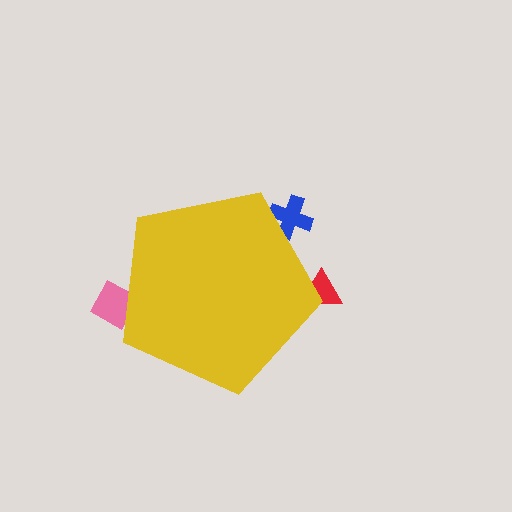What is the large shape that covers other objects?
A yellow pentagon.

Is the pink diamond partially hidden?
Yes, the pink diamond is partially hidden behind the yellow pentagon.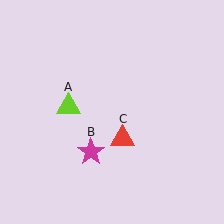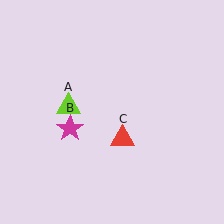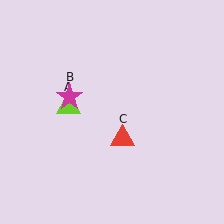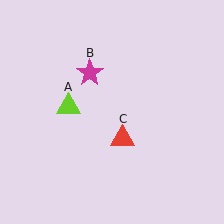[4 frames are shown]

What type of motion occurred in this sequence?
The magenta star (object B) rotated clockwise around the center of the scene.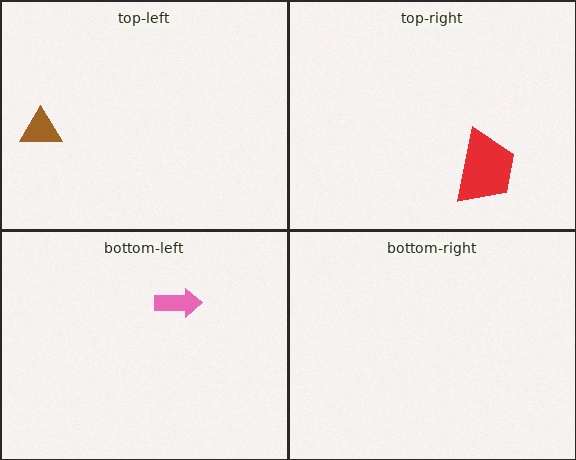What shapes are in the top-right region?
The red trapezoid.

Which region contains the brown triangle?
The top-left region.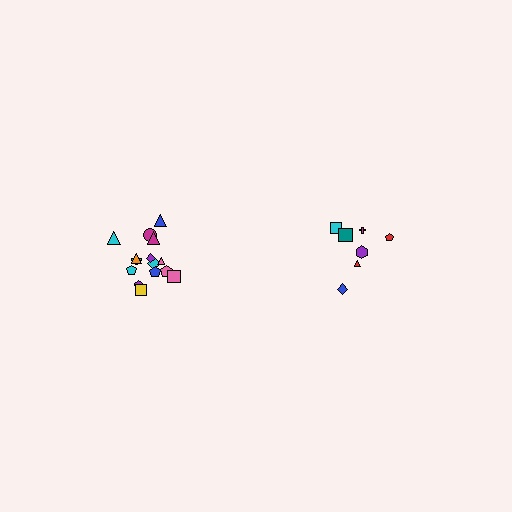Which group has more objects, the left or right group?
The left group.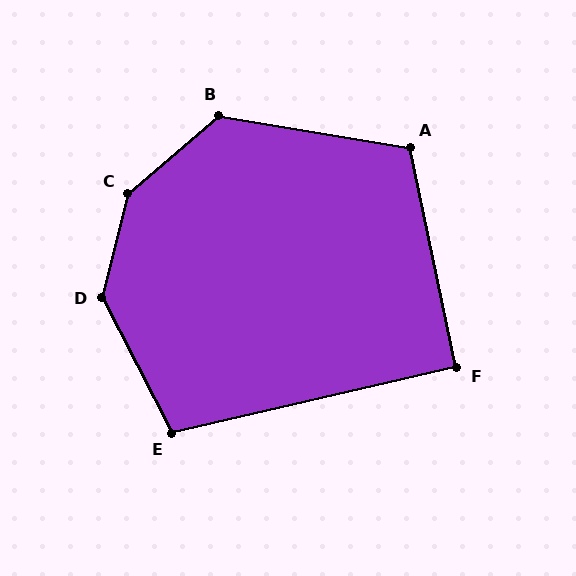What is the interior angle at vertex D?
Approximately 139 degrees (obtuse).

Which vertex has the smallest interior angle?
F, at approximately 91 degrees.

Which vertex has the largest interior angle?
C, at approximately 145 degrees.